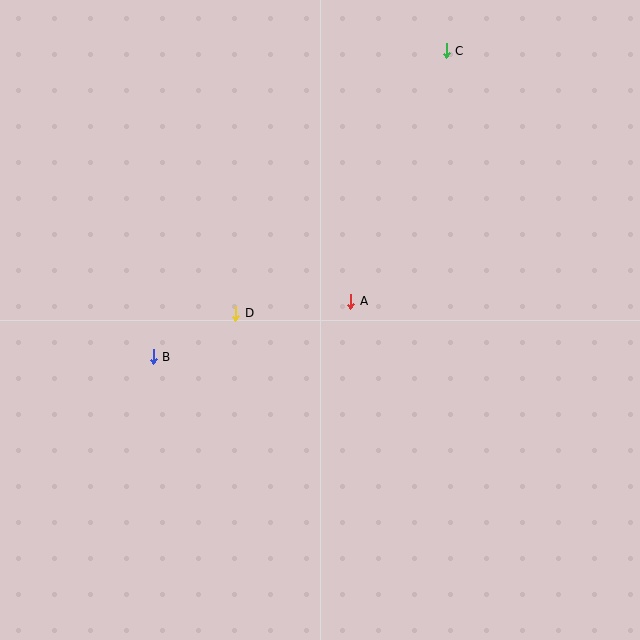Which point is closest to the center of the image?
Point A at (351, 301) is closest to the center.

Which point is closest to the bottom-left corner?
Point B is closest to the bottom-left corner.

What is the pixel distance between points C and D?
The distance between C and D is 336 pixels.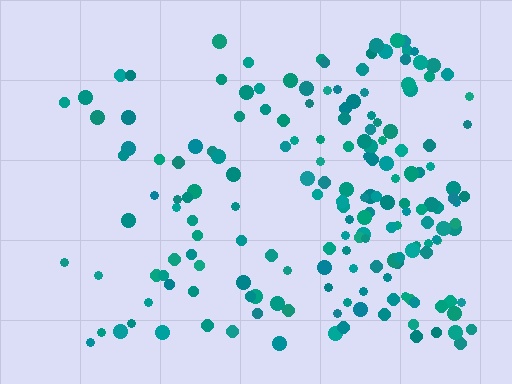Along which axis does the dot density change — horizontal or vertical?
Horizontal.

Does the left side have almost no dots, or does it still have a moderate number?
Still a moderate number, just noticeably fewer than the right.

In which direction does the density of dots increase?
From left to right, with the right side densest.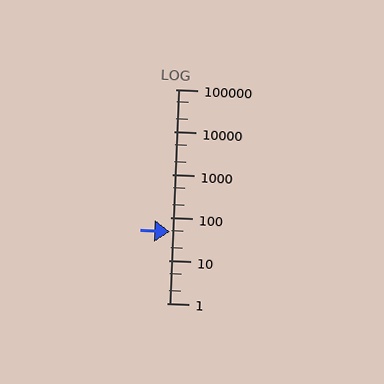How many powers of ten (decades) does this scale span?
The scale spans 5 decades, from 1 to 100000.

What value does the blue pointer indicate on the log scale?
The pointer indicates approximately 47.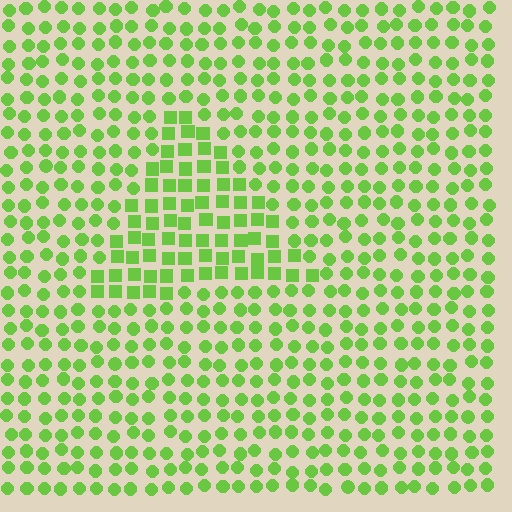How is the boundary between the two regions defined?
The boundary is defined by a change in element shape: squares inside vs. circles outside. All elements share the same color and spacing.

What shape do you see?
I see a triangle.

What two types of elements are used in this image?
The image uses squares inside the triangle region and circles outside it.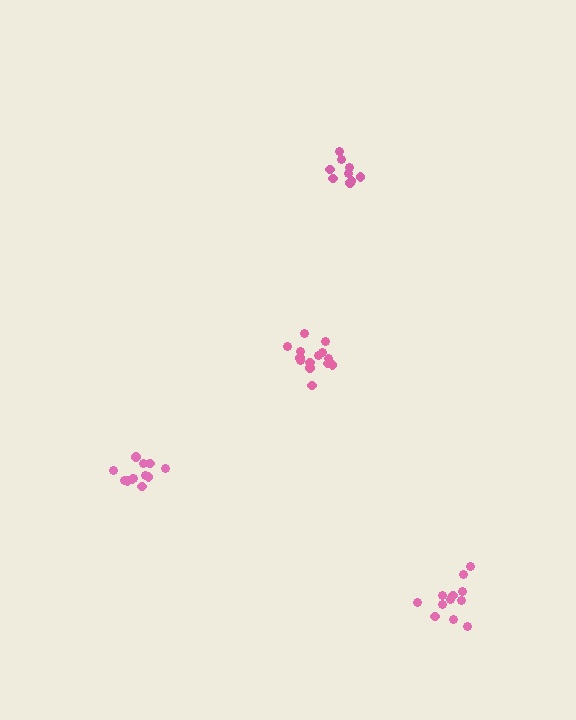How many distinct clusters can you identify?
There are 4 distinct clusters.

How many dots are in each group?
Group 1: 12 dots, Group 2: 12 dots, Group 3: 9 dots, Group 4: 14 dots (47 total).